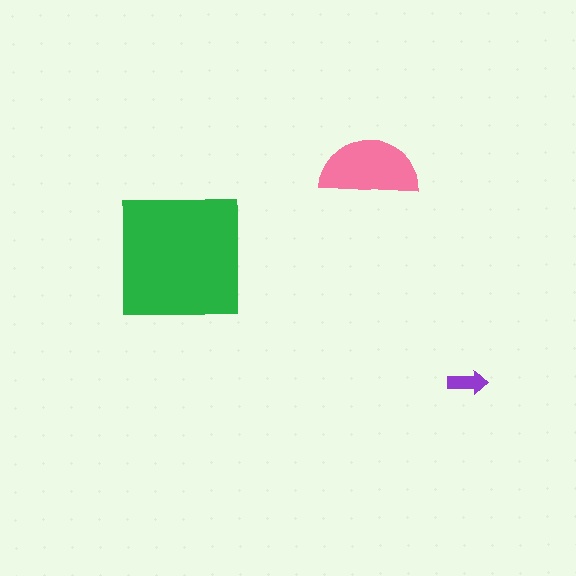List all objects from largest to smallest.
The green square, the pink semicircle, the purple arrow.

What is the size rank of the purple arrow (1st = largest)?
3rd.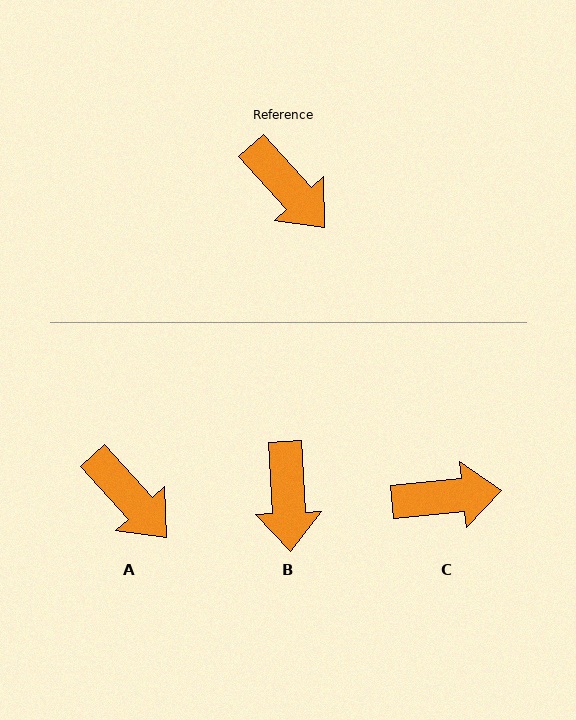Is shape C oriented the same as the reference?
No, it is off by about 54 degrees.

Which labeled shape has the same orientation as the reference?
A.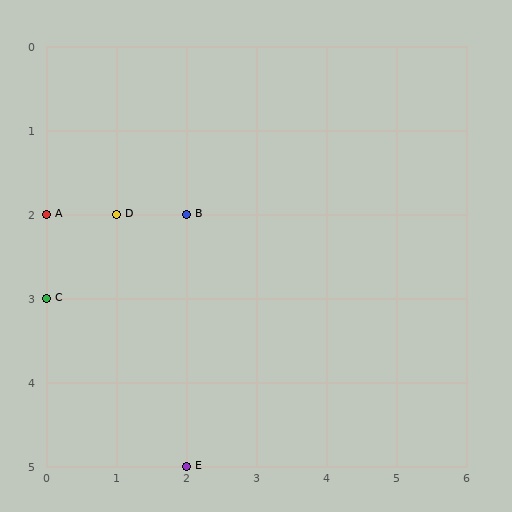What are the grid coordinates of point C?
Point C is at grid coordinates (0, 3).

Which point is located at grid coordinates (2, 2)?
Point B is at (2, 2).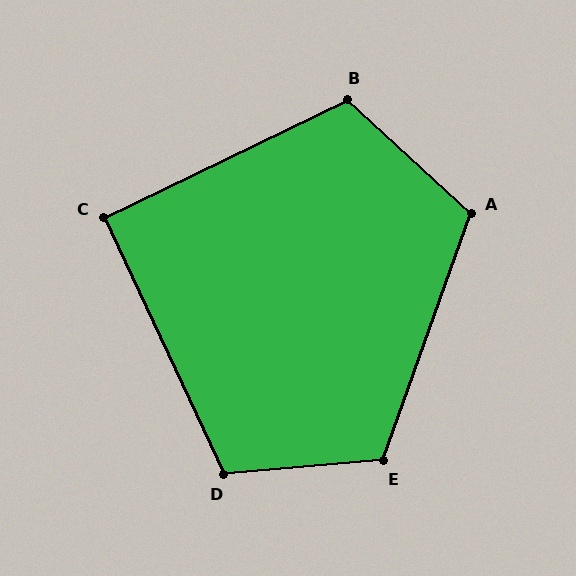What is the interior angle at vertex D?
Approximately 110 degrees (obtuse).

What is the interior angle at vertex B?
Approximately 111 degrees (obtuse).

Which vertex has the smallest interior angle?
C, at approximately 91 degrees.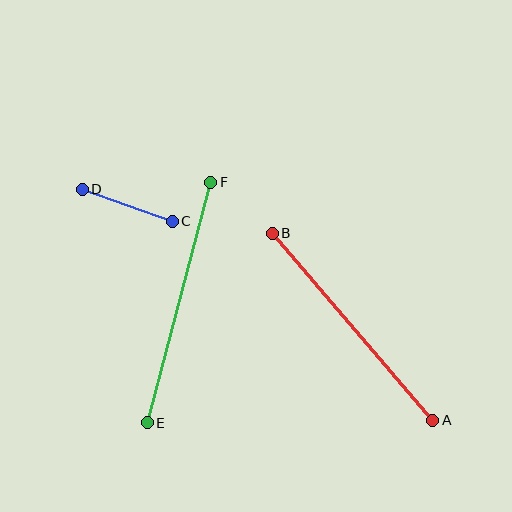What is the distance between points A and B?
The distance is approximately 246 pixels.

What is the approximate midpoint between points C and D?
The midpoint is at approximately (127, 205) pixels.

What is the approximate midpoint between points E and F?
The midpoint is at approximately (179, 302) pixels.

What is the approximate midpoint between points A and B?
The midpoint is at approximately (353, 327) pixels.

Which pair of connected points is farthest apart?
Points E and F are farthest apart.